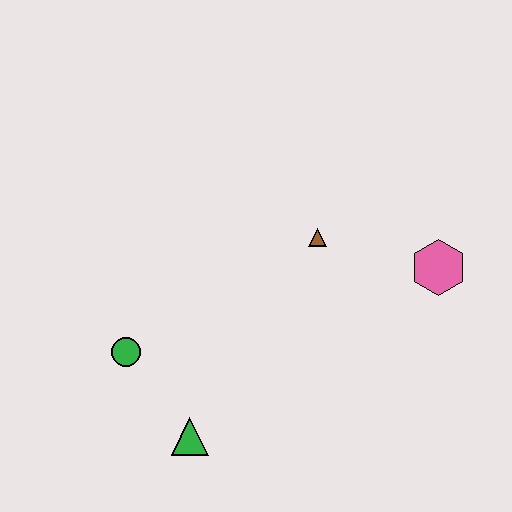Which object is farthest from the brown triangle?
The green triangle is farthest from the brown triangle.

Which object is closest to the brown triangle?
The pink hexagon is closest to the brown triangle.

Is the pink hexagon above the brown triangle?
No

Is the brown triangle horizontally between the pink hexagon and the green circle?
Yes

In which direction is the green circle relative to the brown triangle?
The green circle is to the left of the brown triangle.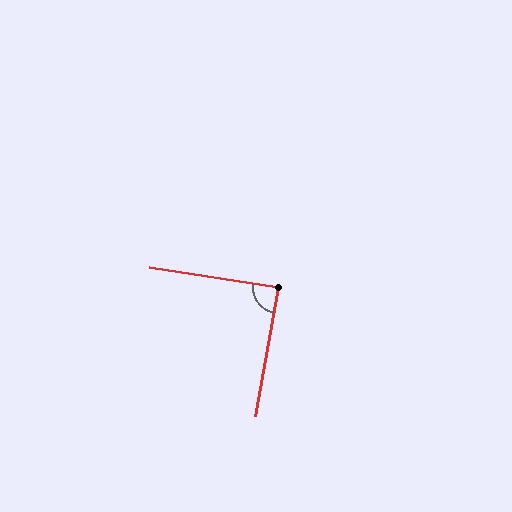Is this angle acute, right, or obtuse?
It is approximately a right angle.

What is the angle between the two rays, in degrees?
Approximately 89 degrees.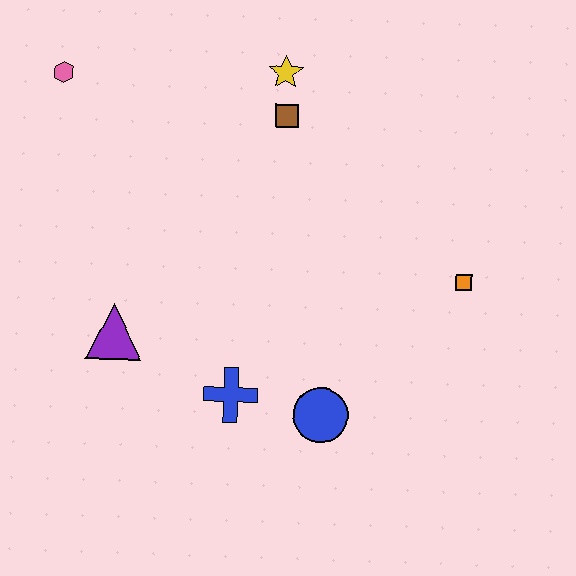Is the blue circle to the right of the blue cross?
Yes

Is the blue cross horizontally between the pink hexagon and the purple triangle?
No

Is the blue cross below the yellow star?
Yes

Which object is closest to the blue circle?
The blue cross is closest to the blue circle.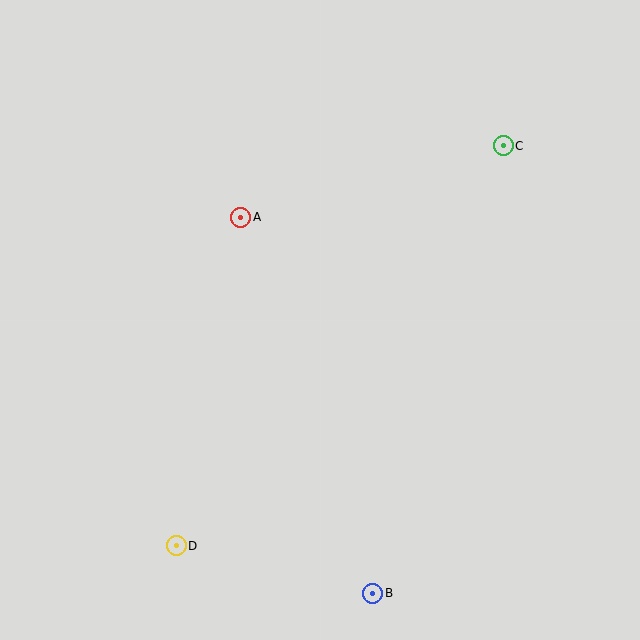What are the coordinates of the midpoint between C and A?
The midpoint between C and A is at (372, 182).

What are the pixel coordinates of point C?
Point C is at (503, 146).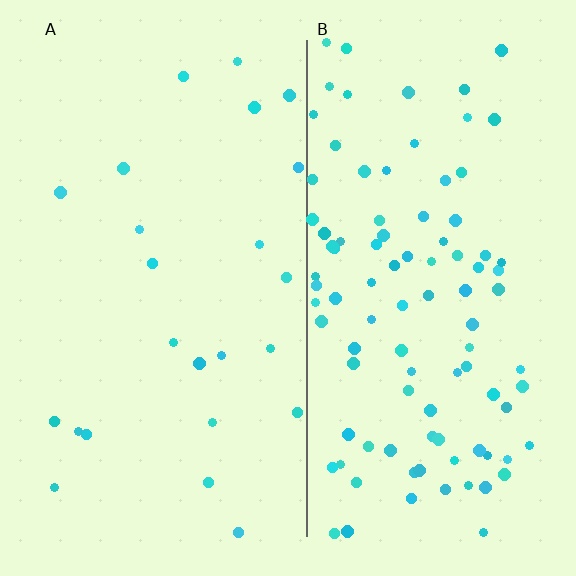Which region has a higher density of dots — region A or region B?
B (the right).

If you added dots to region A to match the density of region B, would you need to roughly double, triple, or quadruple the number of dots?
Approximately quadruple.